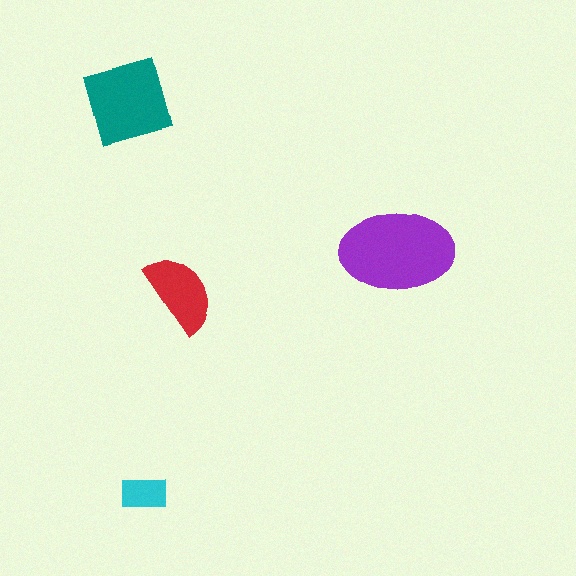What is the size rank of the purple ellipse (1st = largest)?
1st.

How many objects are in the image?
There are 4 objects in the image.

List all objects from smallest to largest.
The cyan rectangle, the red semicircle, the teal diamond, the purple ellipse.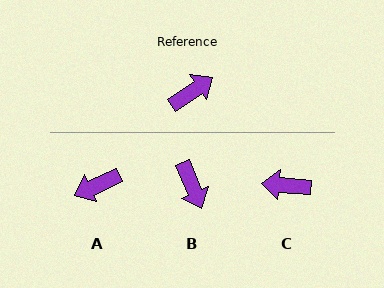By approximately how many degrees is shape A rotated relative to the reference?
Approximately 171 degrees counter-clockwise.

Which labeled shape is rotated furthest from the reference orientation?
A, about 171 degrees away.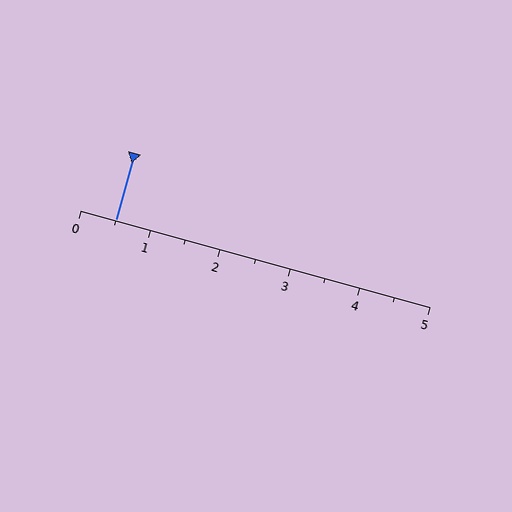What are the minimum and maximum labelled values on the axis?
The axis runs from 0 to 5.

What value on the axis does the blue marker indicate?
The marker indicates approximately 0.5.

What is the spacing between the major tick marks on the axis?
The major ticks are spaced 1 apart.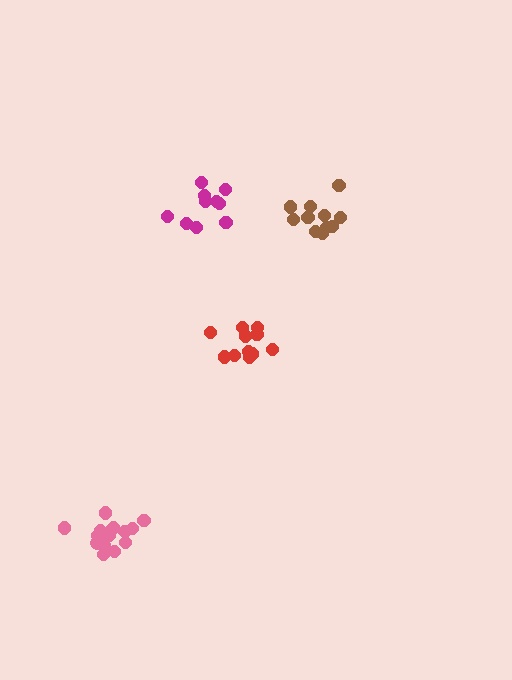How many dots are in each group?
Group 1: 11 dots, Group 2: 10 dots, Group 3: 11 dots, Group 4: 16 dots (48 total).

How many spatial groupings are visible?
There are 4 spatial groupings.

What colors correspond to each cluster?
The clusters are colored: red, magenta, brown, pink.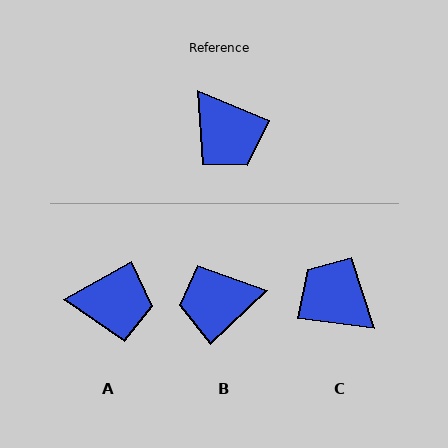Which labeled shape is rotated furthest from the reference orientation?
C, about 165 degrees away.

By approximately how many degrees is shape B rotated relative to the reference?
Approximately 114 degrees clockwise.